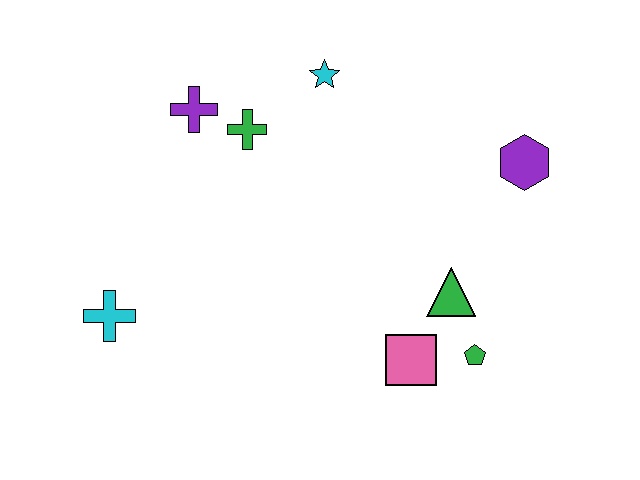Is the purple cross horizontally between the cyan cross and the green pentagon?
Yes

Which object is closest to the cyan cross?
The purple cross is closest to the cyan cross.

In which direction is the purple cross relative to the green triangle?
The purple cross is to the left of the green triangle.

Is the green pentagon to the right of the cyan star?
Yes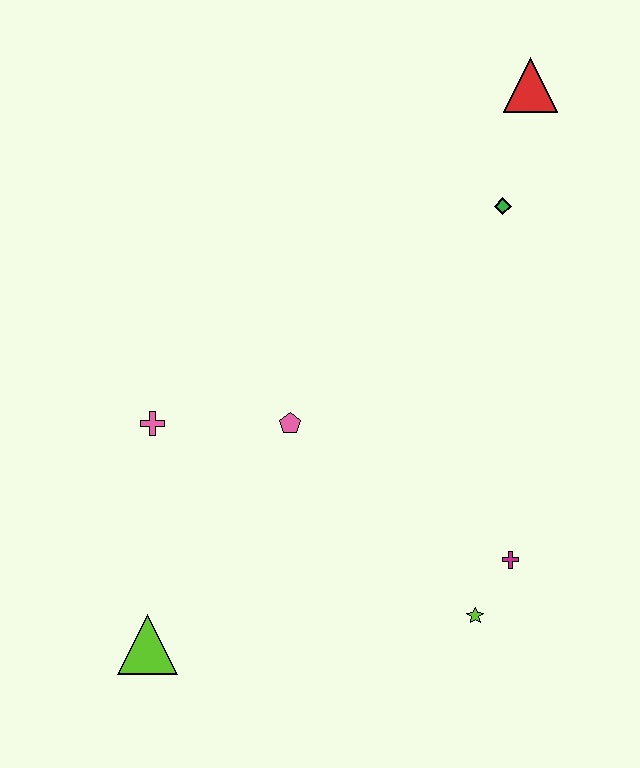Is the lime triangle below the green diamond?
Yes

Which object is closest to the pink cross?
The pink pentagon is closest to the pink cross.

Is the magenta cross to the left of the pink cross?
No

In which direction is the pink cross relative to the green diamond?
The pink cross is to the left of the green diamond.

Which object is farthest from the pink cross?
The red triangle is farthest from the pink cross.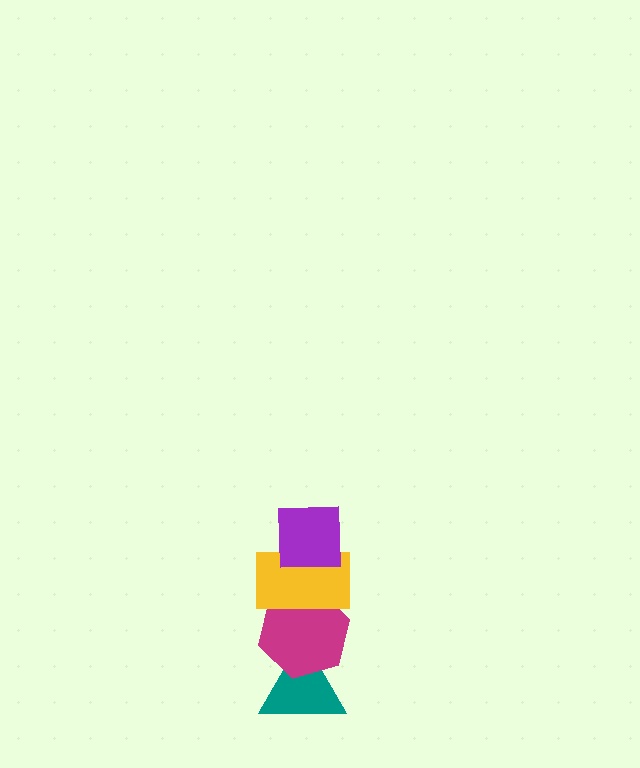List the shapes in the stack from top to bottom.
From top to bottom: the purple square, the yellow rectangle, the magenta hexagon, the teal triangle.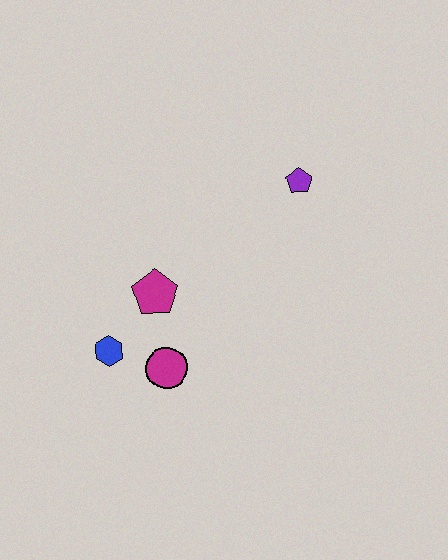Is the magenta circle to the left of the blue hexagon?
No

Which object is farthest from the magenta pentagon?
The purple pentagon is farthest from the magenta pentagon.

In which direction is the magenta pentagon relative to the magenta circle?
The magenta pentagon is above the magenta circle.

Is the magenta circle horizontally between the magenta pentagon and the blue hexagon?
No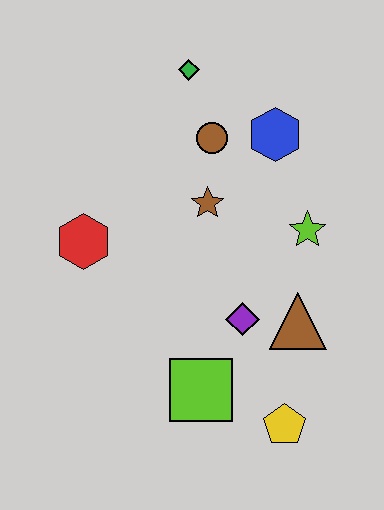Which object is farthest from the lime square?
The green diamond is farthest from the lime square.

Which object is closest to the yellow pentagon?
The lime square is closest to the yellow pentagon.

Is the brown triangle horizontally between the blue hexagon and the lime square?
No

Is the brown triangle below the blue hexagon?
Yes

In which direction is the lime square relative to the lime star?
The lime square is below the lime star.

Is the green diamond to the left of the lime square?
Yes